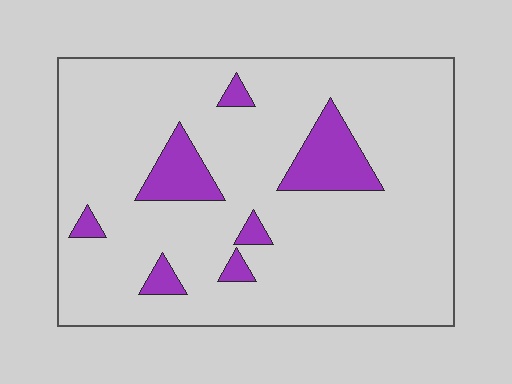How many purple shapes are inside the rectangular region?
7.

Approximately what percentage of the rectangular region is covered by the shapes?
Approximately 10%.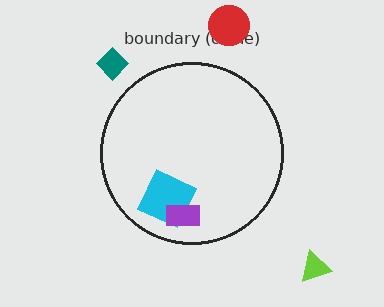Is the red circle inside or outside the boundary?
Outside.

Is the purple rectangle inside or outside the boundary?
Inside.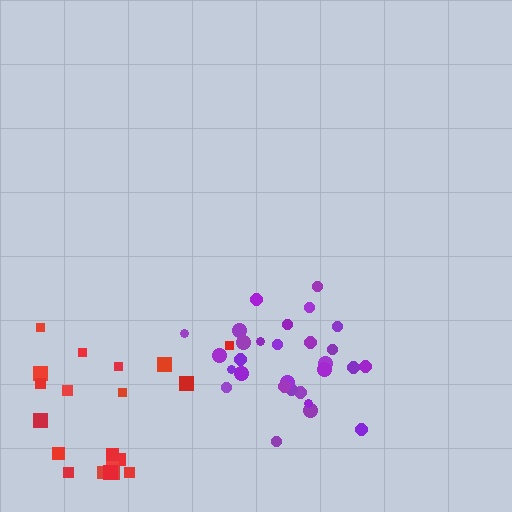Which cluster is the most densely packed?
Purple.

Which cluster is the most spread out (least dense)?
Red.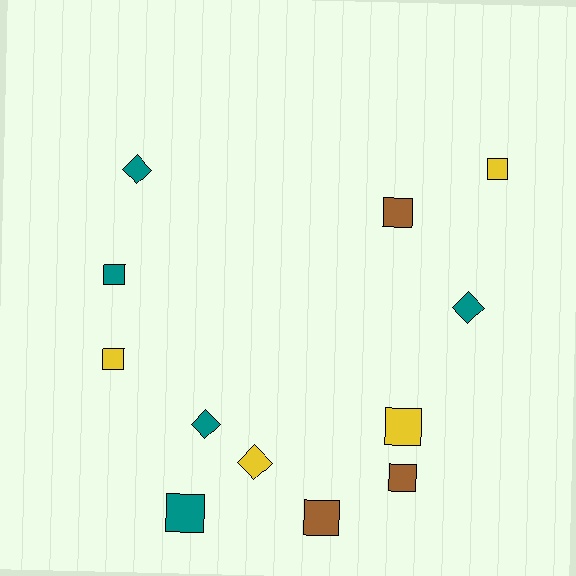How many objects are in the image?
There are 12 objects.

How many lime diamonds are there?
There are no lime diamonds.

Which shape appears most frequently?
Square, with 8 objects.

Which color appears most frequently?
Teal, with 5 objects.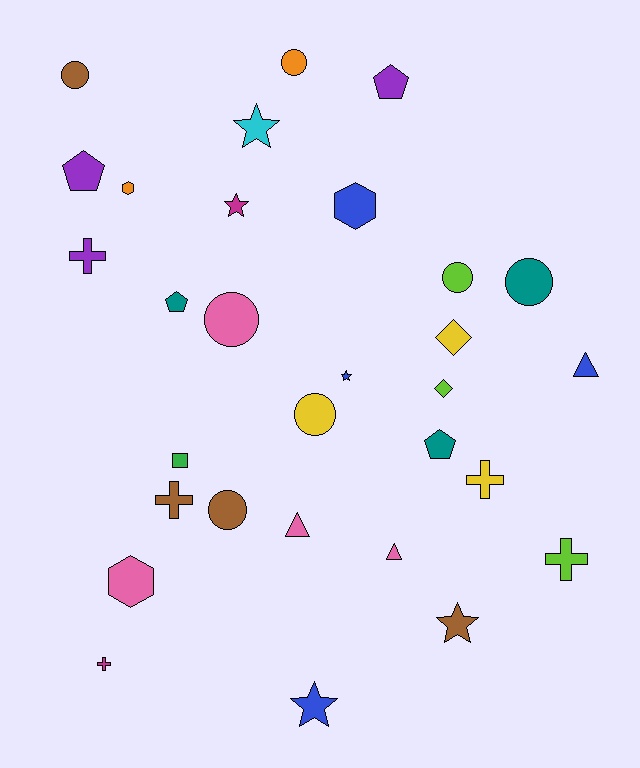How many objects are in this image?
There are 30 objects.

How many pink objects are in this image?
There are 4 pink objects.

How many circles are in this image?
There are 7 circles.